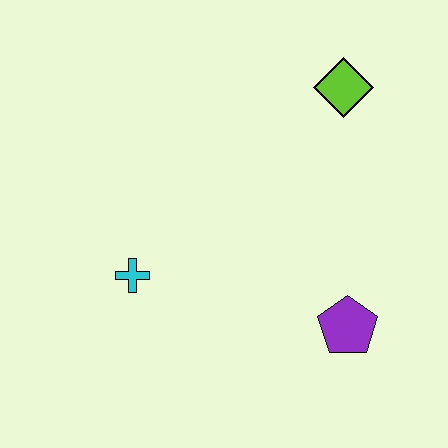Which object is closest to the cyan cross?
The purple pentagon is closest to the cyan cross.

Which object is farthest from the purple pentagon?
The lime diamond is farthest from the purple pentagon.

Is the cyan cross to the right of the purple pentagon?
No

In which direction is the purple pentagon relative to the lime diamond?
The purple pentagon is below the lime diamond.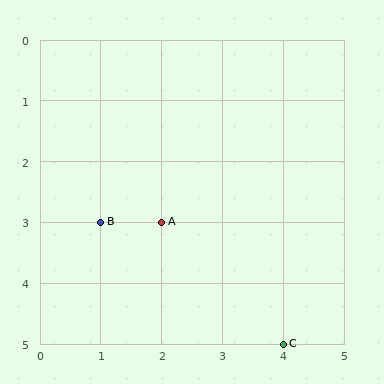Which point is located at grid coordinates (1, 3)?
Point B is at (1, 3).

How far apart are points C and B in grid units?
Points C and B are 3 columns and 2 rows apart (about 3.6 grid units diagonally).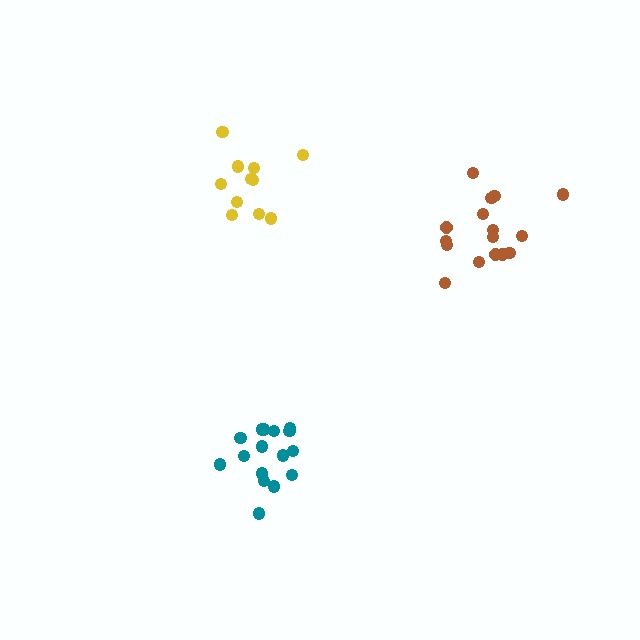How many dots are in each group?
Group 1: 16 dots, Group 2: 16 dots, Group 3: 11 dots (43 total).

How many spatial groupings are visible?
There are 3 spatial groupings.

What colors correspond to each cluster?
The clusters are colored: brown, teal, yellow.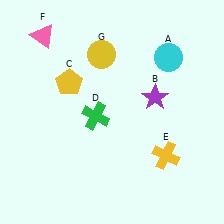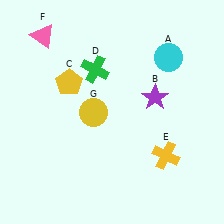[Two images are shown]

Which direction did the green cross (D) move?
The green cross (D) moved up.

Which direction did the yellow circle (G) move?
The yellow circle (G) moved down.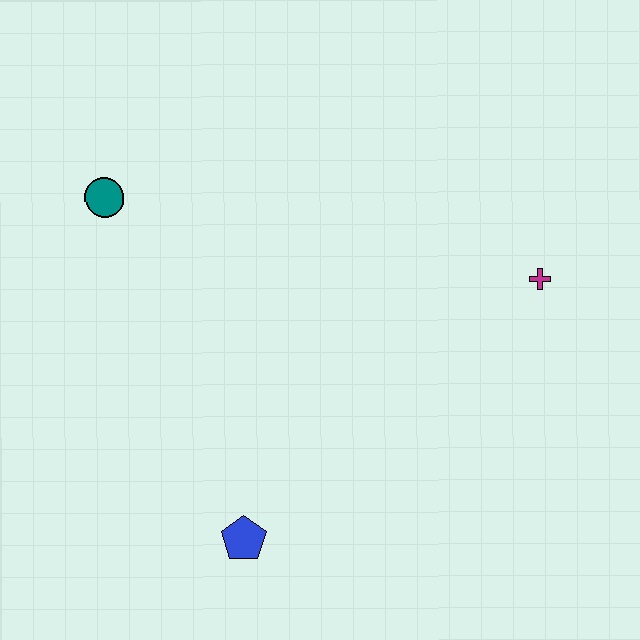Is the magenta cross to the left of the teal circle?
No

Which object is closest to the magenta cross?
The blue pentagon is closest to the magenta cross.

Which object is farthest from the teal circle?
The magenta cross is farthest from the teal circle.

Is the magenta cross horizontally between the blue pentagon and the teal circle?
No